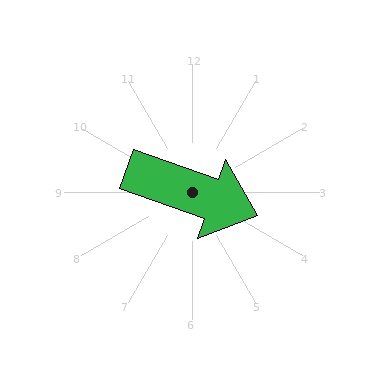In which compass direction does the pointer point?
East.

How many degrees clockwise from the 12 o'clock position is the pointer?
Approximately 110 degrees.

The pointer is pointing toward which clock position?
Roughly 4 o'clock.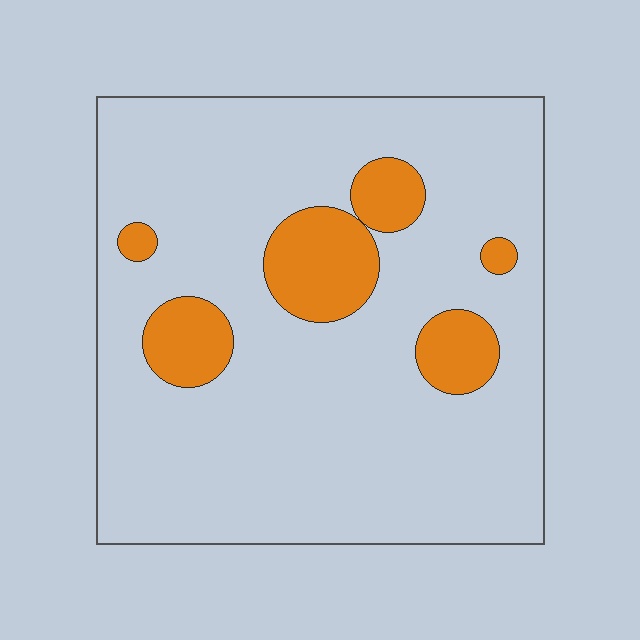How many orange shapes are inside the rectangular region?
6.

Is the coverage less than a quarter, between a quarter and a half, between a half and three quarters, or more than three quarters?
Less than a quarter.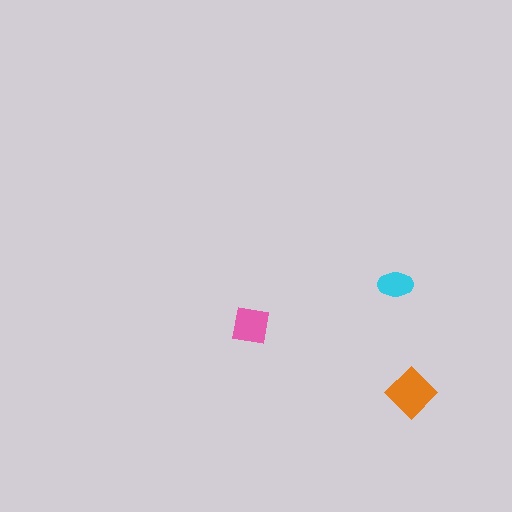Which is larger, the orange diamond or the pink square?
The orange diamond.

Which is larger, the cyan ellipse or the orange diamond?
The orange diamond.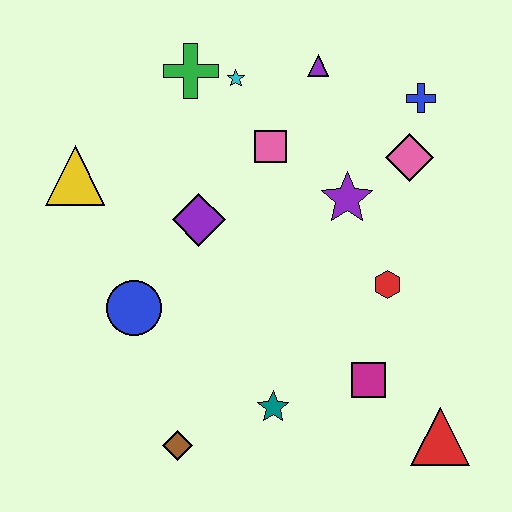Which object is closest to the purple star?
The pink diamond is closest to the purple star.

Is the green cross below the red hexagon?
No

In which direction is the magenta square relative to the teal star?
The magenta square is to the right of the teal star.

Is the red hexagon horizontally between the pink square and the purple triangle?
No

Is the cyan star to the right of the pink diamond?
No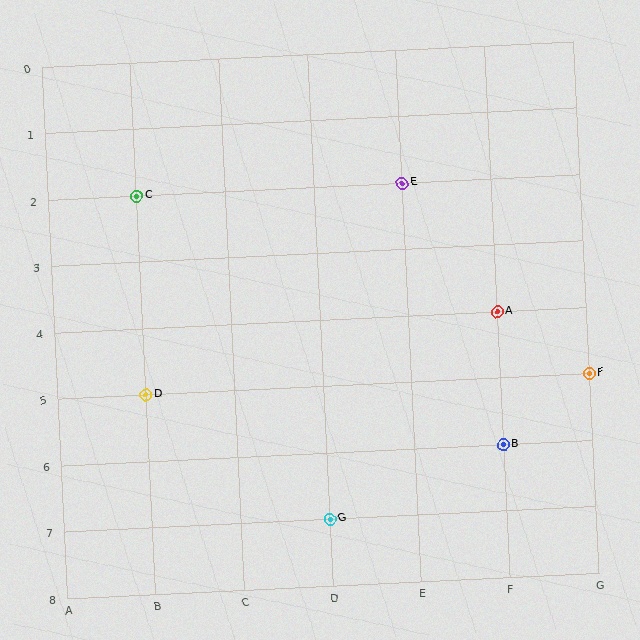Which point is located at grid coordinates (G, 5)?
Point F is at (G, 5).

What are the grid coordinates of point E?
Point E is at grid coordinates (E, 2).